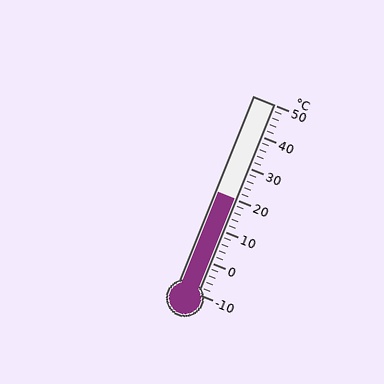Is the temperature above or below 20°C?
The temperature is at 20°C.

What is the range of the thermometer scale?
The thermometer scale ranges from -10°C to 50°C.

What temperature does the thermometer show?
The thermometer shows approximately 20°C.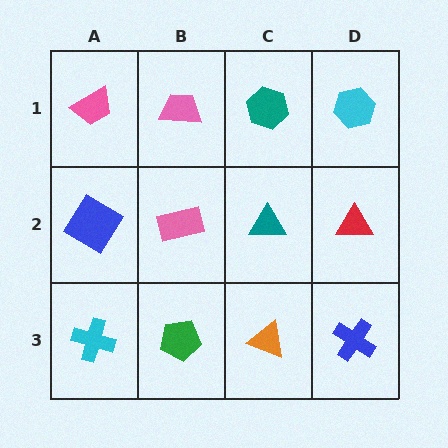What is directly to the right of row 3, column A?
A green pentagon.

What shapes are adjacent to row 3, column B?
A pink rectangle (row 2, column B), a cyan cross (row 3, column A), an orange triangle (row 3, column C).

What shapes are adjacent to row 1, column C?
A teal triangle (row 2, column C), a pink trapezoid (row 1, column B), a cyan hexagon (row 1, column D).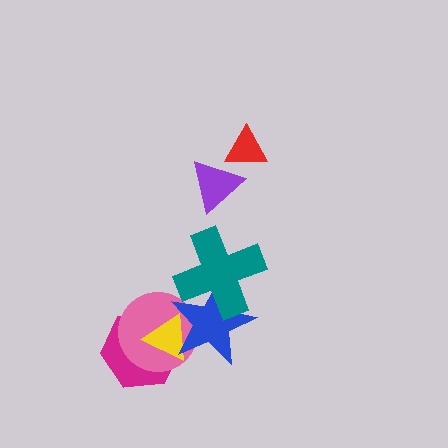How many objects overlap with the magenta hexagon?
3 objects overlap with the magenta hexagon.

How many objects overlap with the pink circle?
3 objects overlap with the pink circle.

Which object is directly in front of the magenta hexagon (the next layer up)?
The pink circle is directly in front of the magenta hexagon.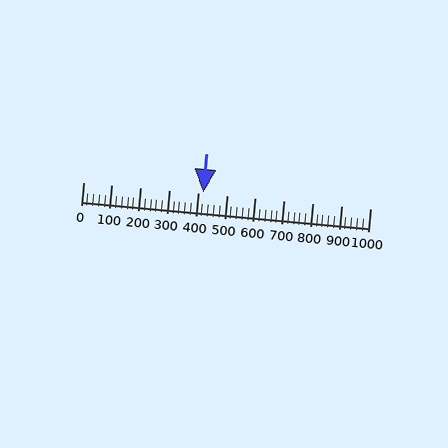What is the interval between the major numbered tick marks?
The major tick marks are spaced 100 units apart.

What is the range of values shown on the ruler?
The ruler shows values from 0 to 1000.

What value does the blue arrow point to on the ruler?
The blue arrow points to approximately 420.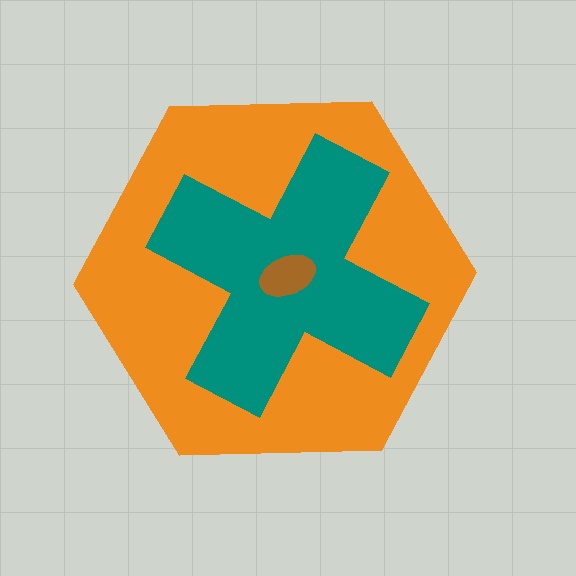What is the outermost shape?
The orange hexagon.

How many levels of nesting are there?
3.